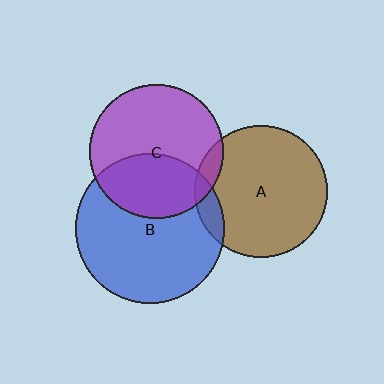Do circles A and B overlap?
Yes.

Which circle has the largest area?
Circle B (blue).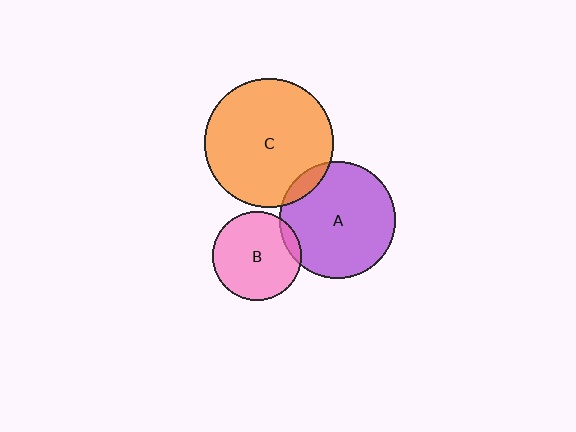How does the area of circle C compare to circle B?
Approximately 2.1 times.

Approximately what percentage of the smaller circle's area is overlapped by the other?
Approximately 10%.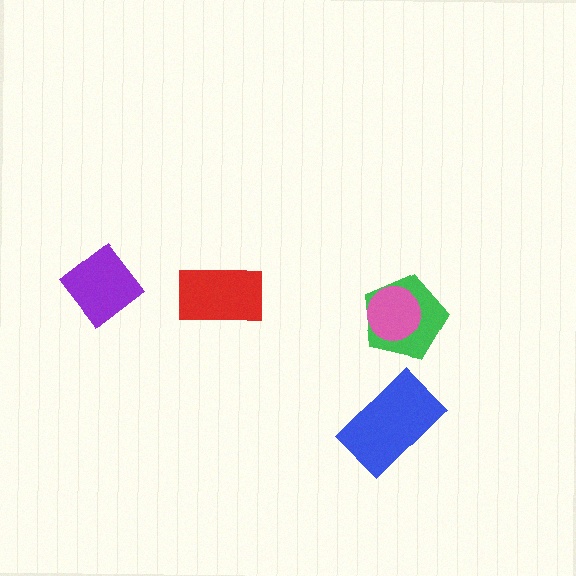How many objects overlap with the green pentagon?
1 object overlaps with the green pentagon.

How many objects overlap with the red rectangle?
0 objects overlap with the red rectangle.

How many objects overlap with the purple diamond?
0 objects overlap with the purple diamond.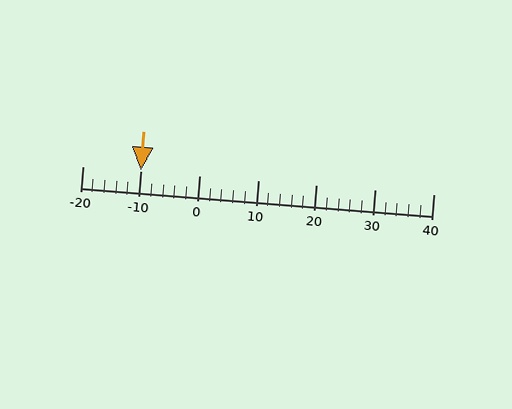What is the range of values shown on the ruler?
The ruler shows values from -20 to 40.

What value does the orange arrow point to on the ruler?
The orange arrow points to approximately -10.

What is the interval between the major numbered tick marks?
The major tick marks are spaced 10 units apart.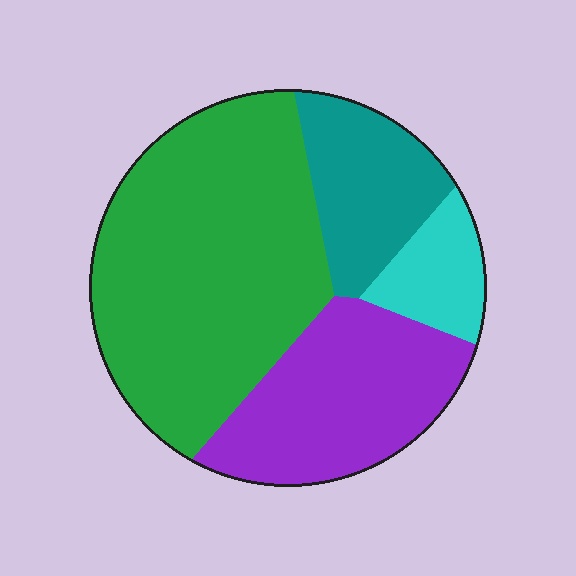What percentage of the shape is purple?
Purple covers around 25% of the shape.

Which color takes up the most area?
Green, at roughly 50%.